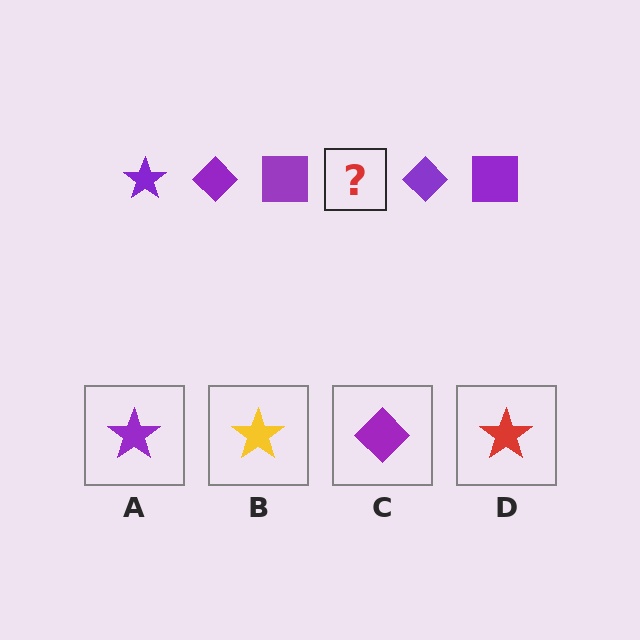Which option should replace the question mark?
Option A.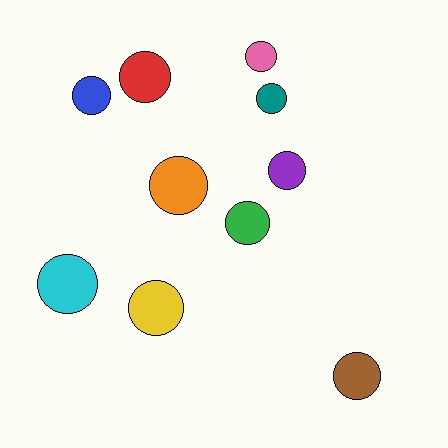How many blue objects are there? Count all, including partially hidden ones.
There is 1 blue object.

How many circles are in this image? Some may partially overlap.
There are 10 circles.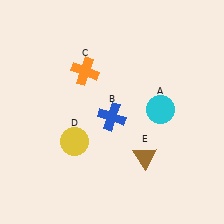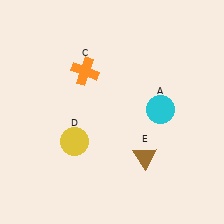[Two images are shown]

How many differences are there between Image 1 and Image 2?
There is 1 difference between the two images.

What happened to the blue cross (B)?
The blue cross (B) was removed in Image 2. It was in the bottom-left area of Image 1.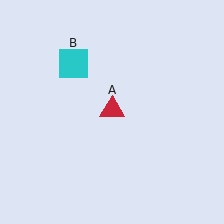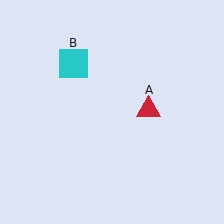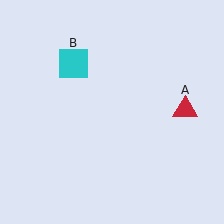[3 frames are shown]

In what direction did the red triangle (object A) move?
The red triangle (object A) moved right.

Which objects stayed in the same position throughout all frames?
Cyan square (object B) remained stationary.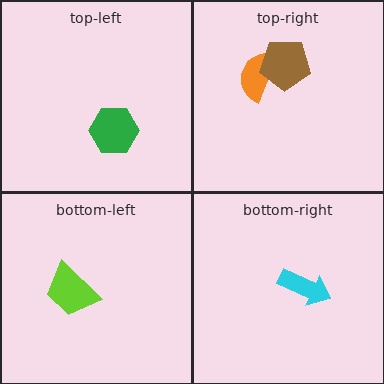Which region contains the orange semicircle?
The top-right region.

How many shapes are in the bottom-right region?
1.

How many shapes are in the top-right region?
2.